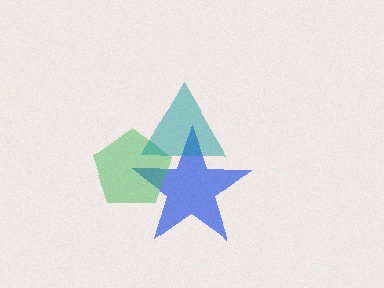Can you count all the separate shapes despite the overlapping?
Yes, there are 3 separate shapes.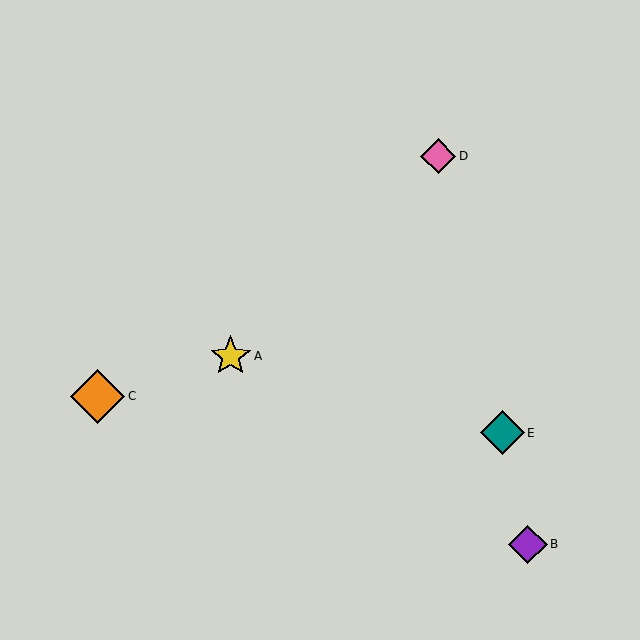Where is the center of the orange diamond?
The center of the orange diamond is at (97, 396).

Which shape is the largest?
The orange diamond (labeled C) is the largest.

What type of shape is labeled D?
Shape D is a pink diamond.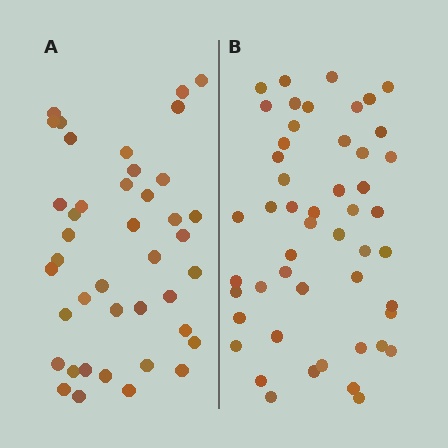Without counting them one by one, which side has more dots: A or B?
Region B (the right region) has more dots.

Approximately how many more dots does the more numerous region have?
Region B has roughly 8 or so more dots than region A.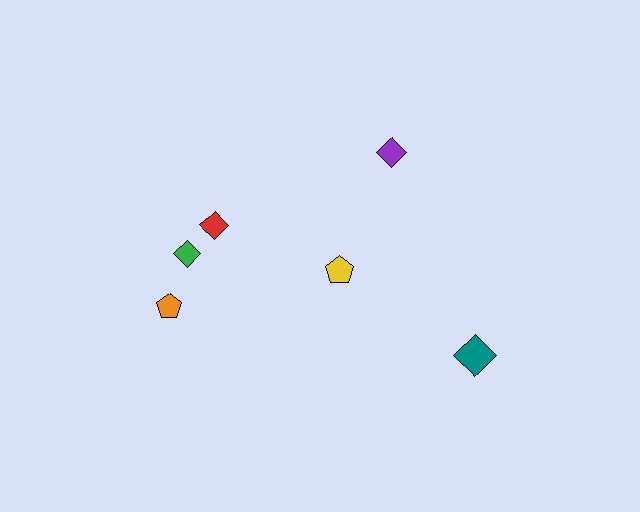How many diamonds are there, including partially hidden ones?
There are 4 diamonds.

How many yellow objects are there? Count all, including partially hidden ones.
There is 1 yellow object.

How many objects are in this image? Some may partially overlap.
There are 6 objects.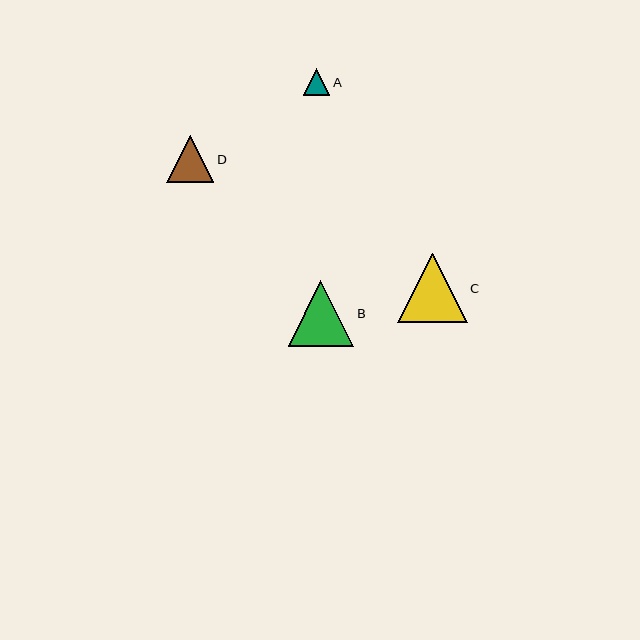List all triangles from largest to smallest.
From largest to smallest: C, B, D, A.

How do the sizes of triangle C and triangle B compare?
Triangle C and triangle B are approximately the same size.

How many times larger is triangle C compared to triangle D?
Triangle C is approximately 1.5 times the size of triangle D.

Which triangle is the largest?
Triangle C is the largest with a size of approximately 69 pixels.